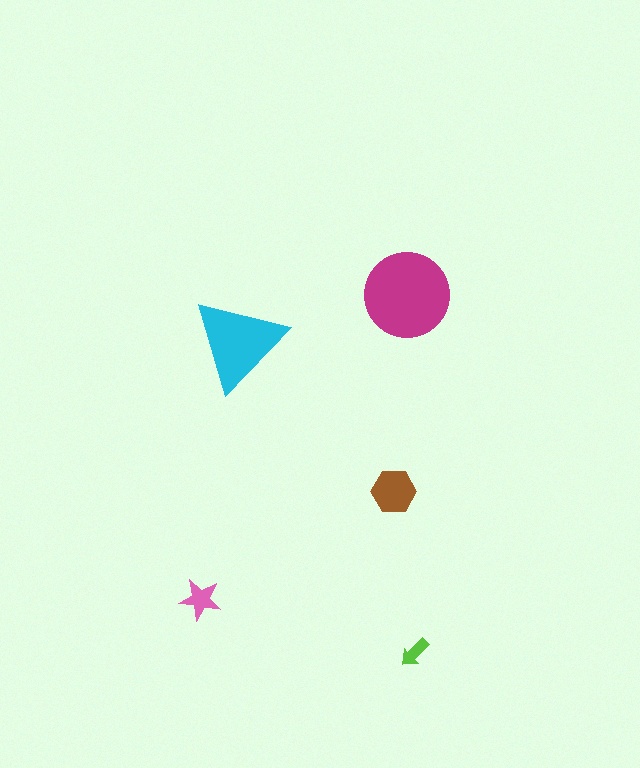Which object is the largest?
The magenta circle.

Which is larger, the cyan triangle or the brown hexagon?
The cyan triangle.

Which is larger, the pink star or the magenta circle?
The magenta circle.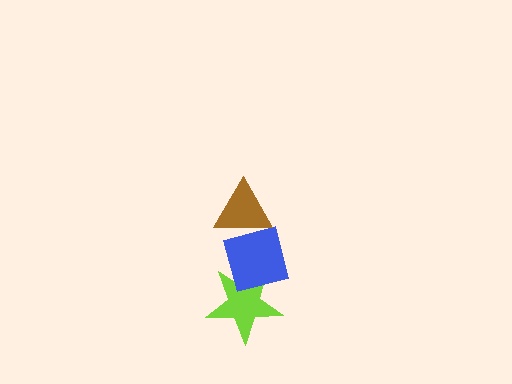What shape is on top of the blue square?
The brown triangle is on top of the blue square.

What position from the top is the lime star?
The lime star is 3rd from the top.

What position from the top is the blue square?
The blue square is 2nd from the top.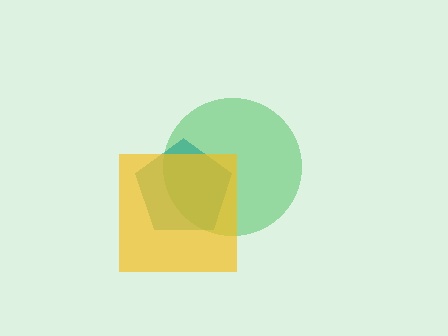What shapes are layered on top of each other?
The layered shapes are: a green circle, a teal pentagon, a yellow square.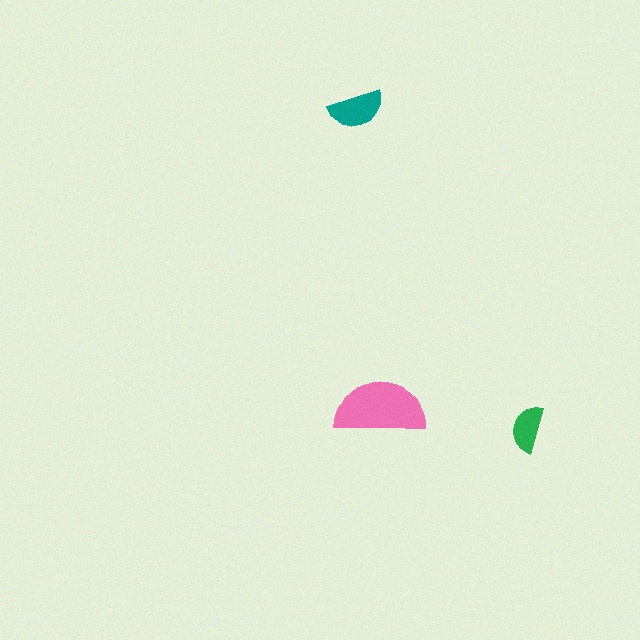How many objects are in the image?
There are 3 objects in the image.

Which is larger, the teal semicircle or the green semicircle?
The teal one.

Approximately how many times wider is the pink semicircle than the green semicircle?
About 2 times wider.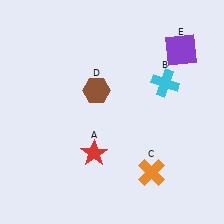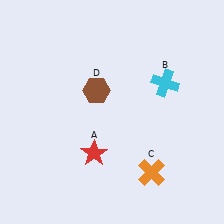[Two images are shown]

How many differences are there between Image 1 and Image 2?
There is 1 difference between the two images.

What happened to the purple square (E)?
The purple square (E) was removed in Image 2. It was in the top-right area of Image 1.